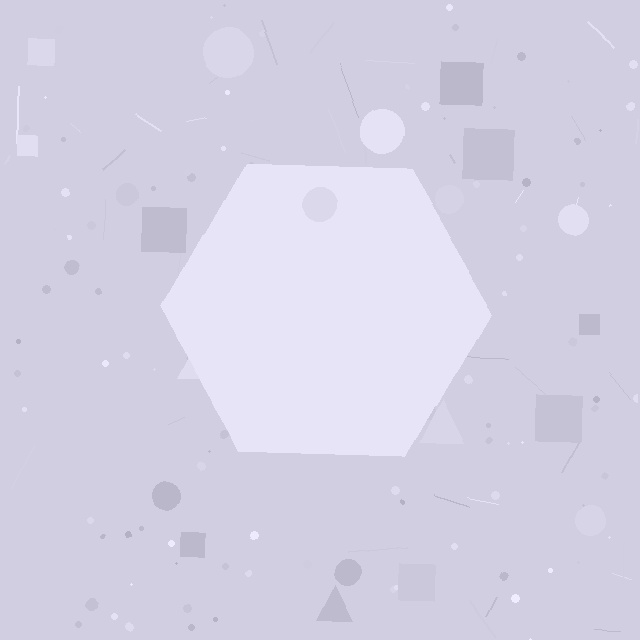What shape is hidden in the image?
A hexagon is hidden in the image.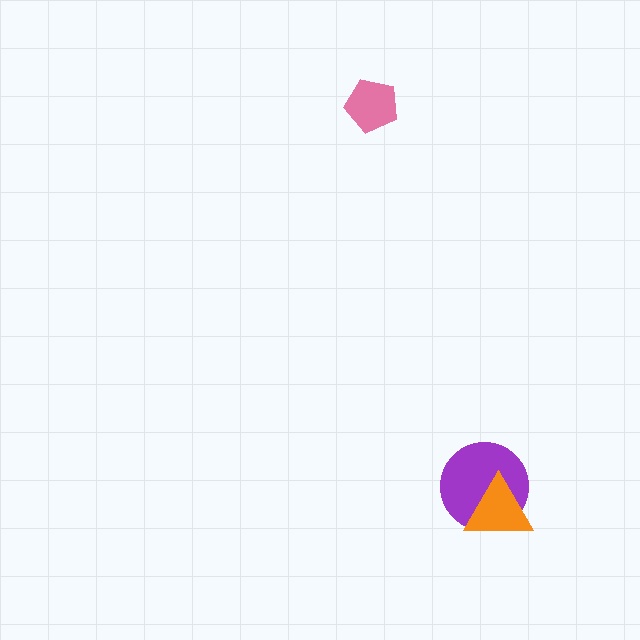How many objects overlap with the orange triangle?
1 object overlaps with the orange triangle.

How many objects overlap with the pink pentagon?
0 objects overlap with the pink pentagon.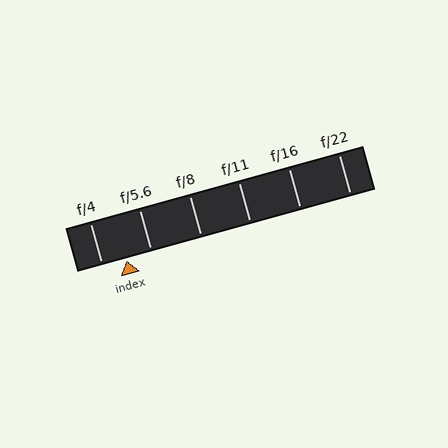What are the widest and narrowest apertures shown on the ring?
The widest aperture shown is f/4 and the narrowest is f/22.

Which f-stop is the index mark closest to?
The index mark is closest to f/4.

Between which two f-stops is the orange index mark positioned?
The index mark is between f/4 and f/5.6.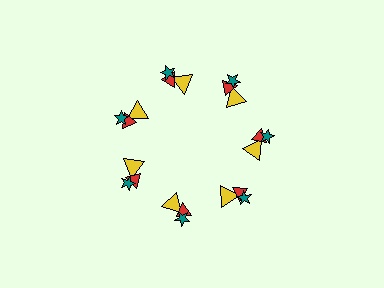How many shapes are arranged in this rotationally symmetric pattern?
There are 21 shapes, arranged in 7 groups of 3.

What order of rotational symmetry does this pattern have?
This pattern has 7-fold rotational symmetry.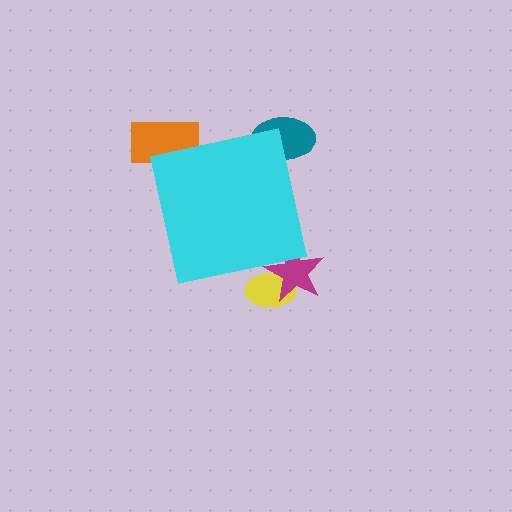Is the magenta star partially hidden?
Yes, the magenta star is partially hidden behind the cyan square.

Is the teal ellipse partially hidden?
Yes, the teal ellipse is partially hidden behind the cyan square.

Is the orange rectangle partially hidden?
Yes, the orange rectangle is partially hidden behind the cyan square.